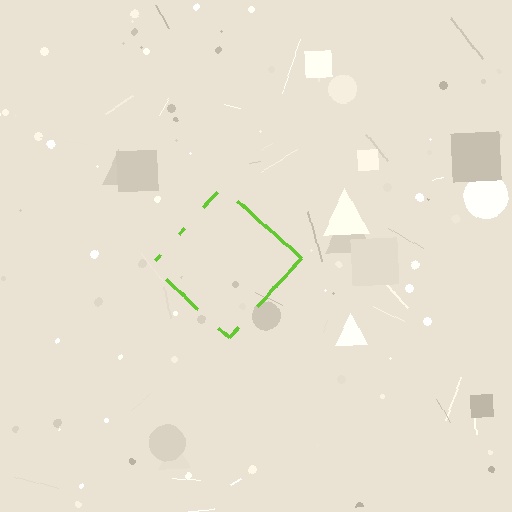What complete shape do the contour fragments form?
The contour fragments form a diamond.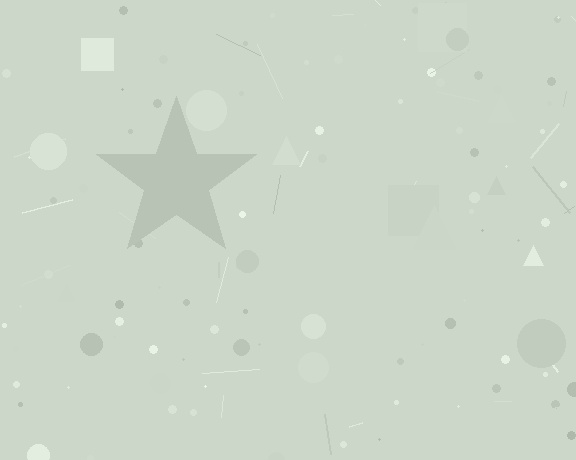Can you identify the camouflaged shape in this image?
The camouflaged shape is a star.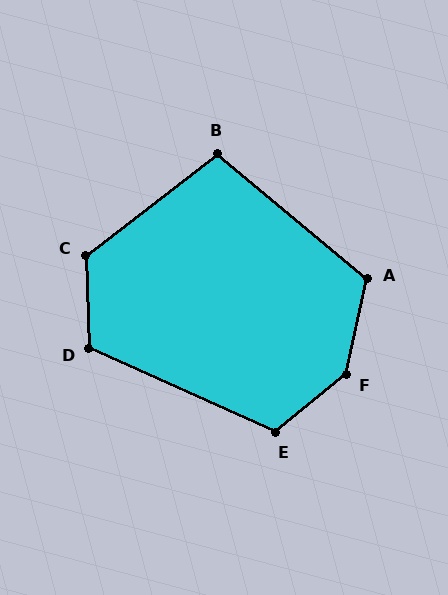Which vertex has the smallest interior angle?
B, at approximately 102 degrees.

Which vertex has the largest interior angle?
F, at approximately 142 degrees.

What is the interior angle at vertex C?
Approximately 126 degrees (obtuse).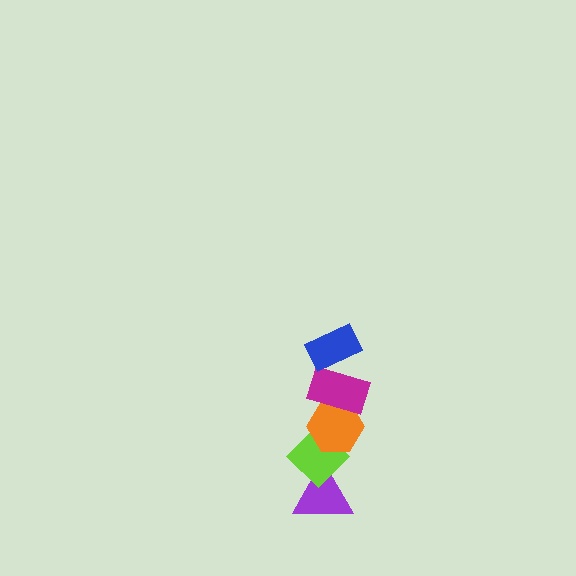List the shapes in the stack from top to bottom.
From top to bottom: the blue rectangle, the magenta rectangle, the orange hexagon, the lime diamond, the purple triangle.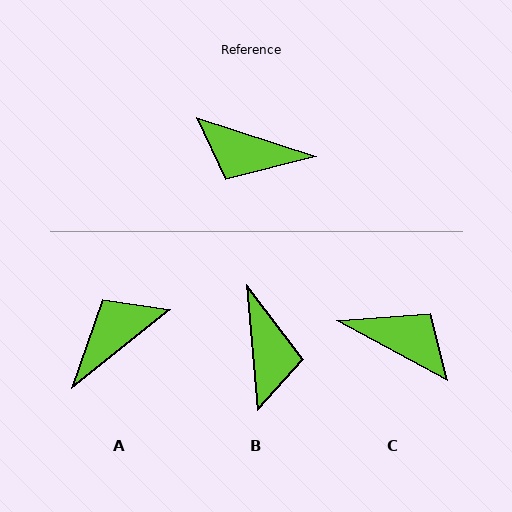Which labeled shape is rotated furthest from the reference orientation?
C, about 170 degrees away.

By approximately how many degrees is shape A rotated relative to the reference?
Approximately 123 degrees clockwise.